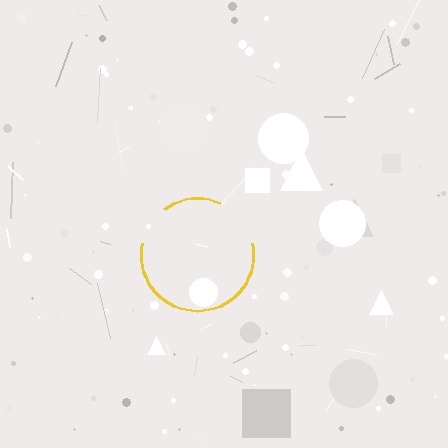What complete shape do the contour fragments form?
The contour fragments form a circle.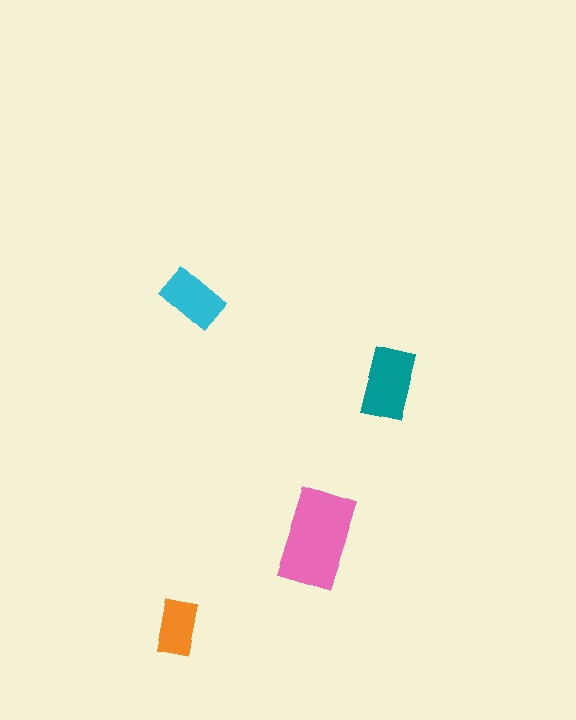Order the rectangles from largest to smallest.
the pink one, the teal one, the cyan one, the orange one.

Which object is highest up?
The cyan rectangle is topmost.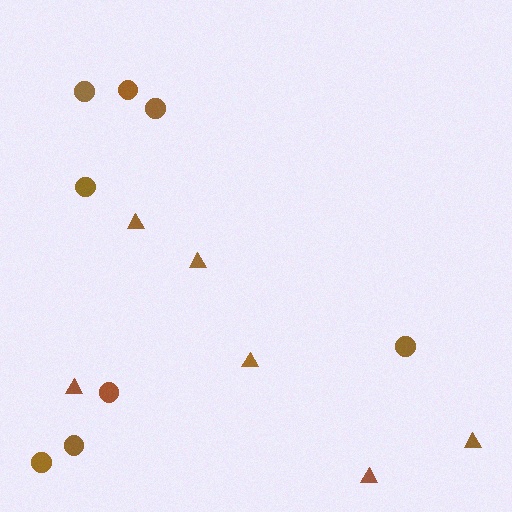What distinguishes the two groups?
There are 2 groups: one group of circles (8) and one group of triangles (6).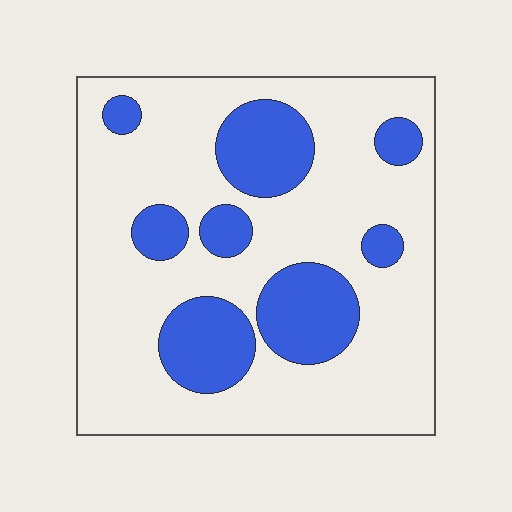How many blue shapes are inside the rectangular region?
8.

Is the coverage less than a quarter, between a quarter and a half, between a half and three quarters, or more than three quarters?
Between a quarter and a half.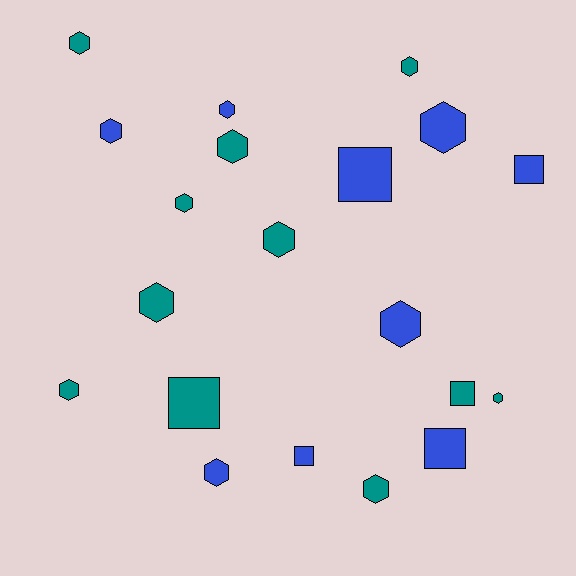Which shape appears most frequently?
Hexagon, with 14 objects.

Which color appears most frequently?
Teal, with 11 objects.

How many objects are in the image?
There are 20 objects.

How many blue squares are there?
There are 4 blue squares.